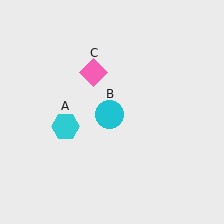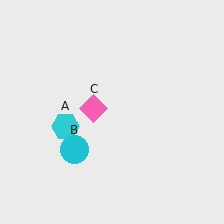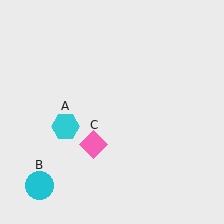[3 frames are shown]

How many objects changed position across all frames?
2 objects changed position: cyan circle (object B), pink diamond (object C).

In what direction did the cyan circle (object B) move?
The cyan circle (object B) moved down and to the left.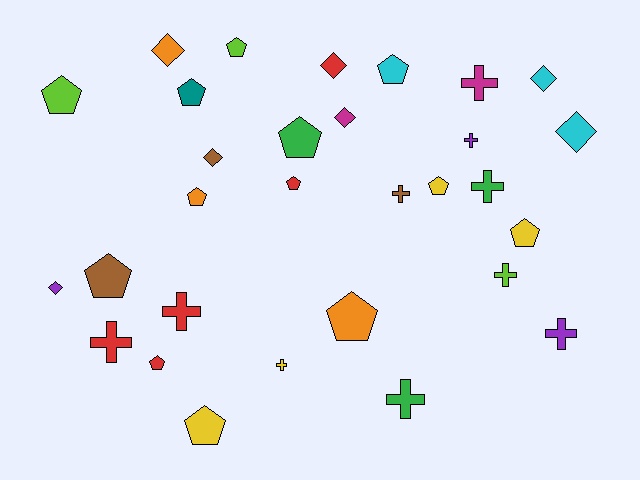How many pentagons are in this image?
There are 13 pentagons.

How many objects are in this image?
There are 30 objects.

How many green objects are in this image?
There are 3 green objects.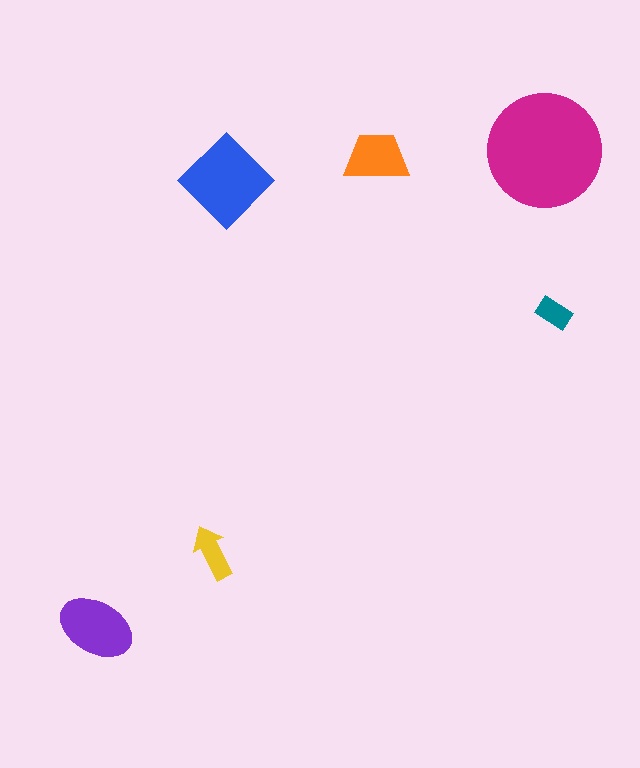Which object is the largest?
The magenta circle.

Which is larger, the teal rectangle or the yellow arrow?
The yellow arrow.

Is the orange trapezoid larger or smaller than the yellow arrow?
Larger.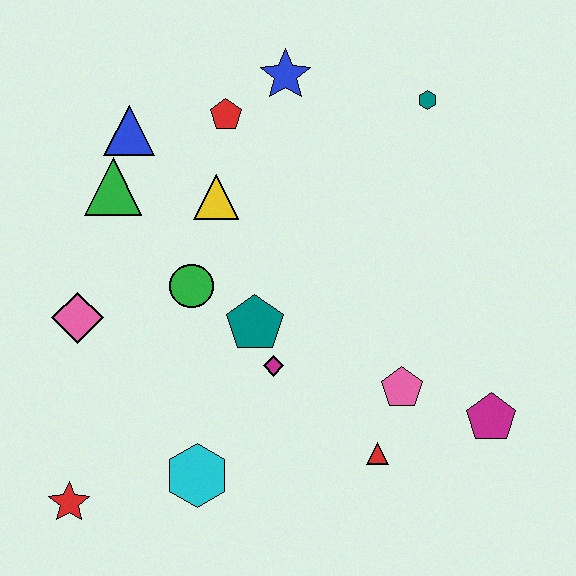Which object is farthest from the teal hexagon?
The red star is farthest from the teal hexagon.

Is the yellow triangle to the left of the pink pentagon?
Yes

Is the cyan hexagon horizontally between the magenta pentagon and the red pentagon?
No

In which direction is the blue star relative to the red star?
The blue star is above the red star.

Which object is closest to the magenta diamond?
The teal pentagon is closest to the magenta diamond.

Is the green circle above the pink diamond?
Yes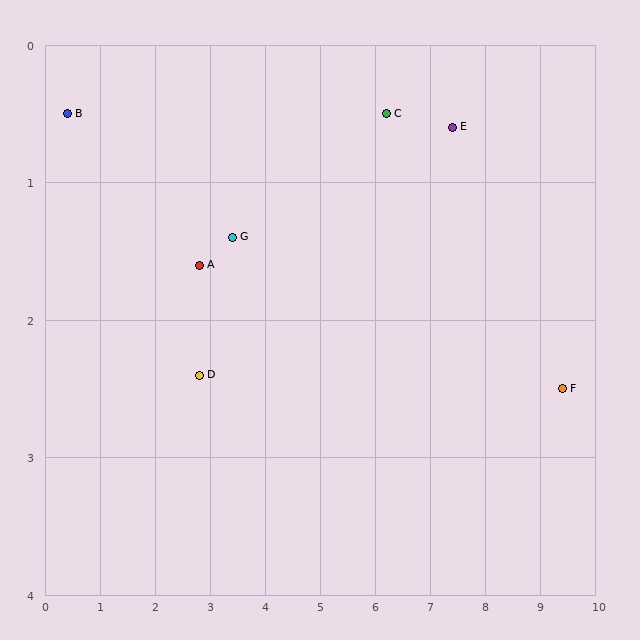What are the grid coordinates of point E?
Point E is at approximately (7.4, 0.6).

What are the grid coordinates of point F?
Point F is at approximately (9.4, 2.5).